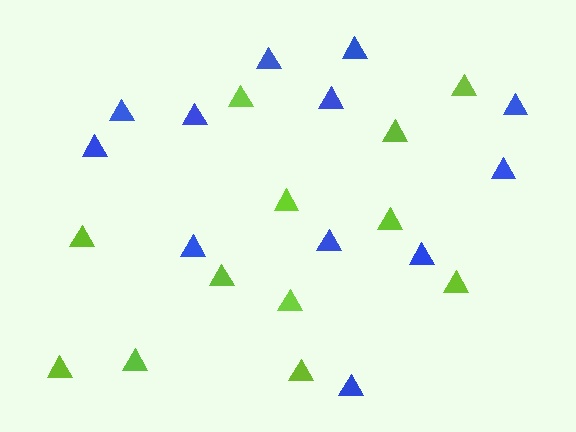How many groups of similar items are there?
There are 2 groups: one group of lime triangles (12) and one group of blue triangles (12).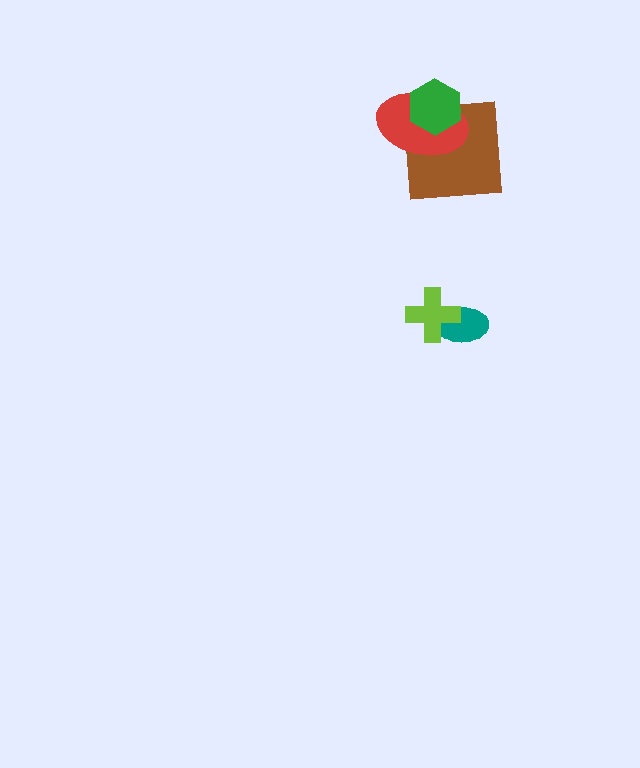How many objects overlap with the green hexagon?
2 objects overlap with the green hexagon.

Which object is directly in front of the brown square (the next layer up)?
The red ellipse is directly in front of the brown square.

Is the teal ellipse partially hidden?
Yes, it is partially covered by another shape.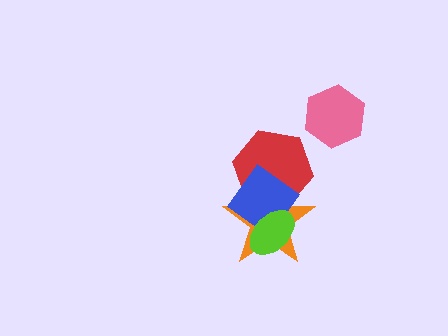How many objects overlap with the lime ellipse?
2 objects overlap with the lime ellipse.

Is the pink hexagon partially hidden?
No, no other shape covers it.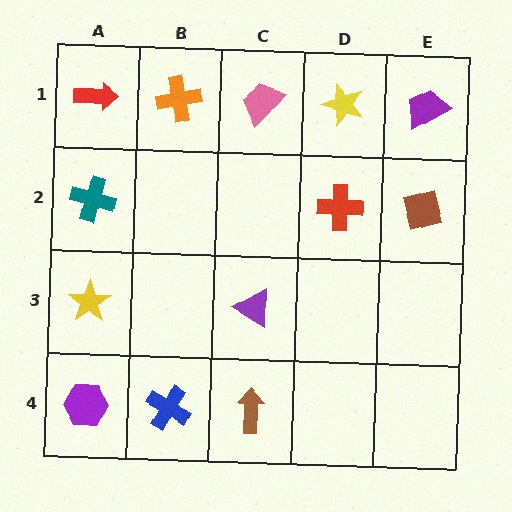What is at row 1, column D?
A yellow star.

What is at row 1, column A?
A red arrow.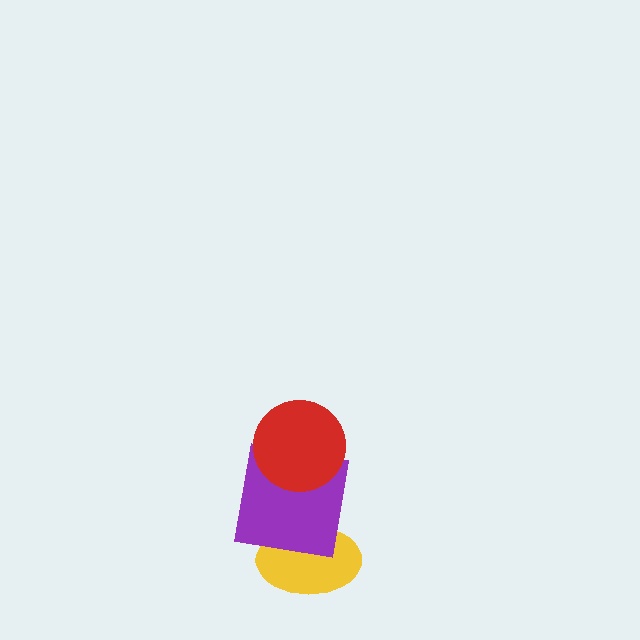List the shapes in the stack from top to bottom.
From top to bottom: the red circle, the purple square, the yellow ellipse.